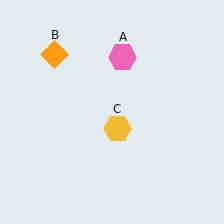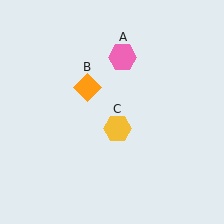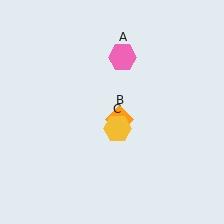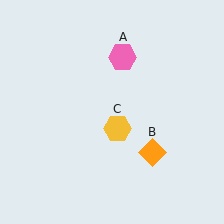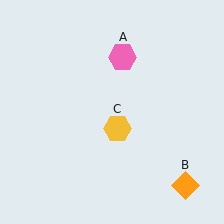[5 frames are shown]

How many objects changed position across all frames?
1 object changed position: orange diamond (object B).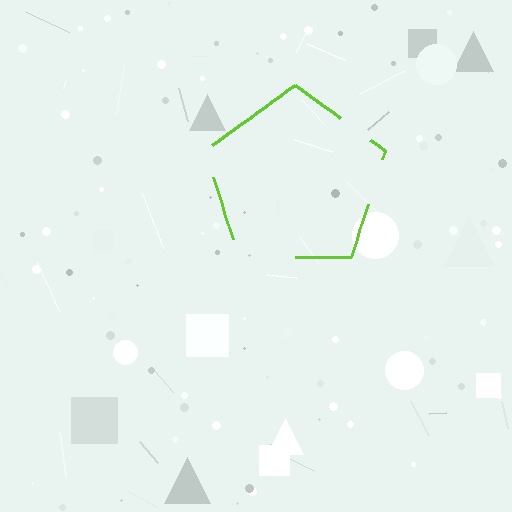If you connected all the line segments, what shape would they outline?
They would outline a pentagon.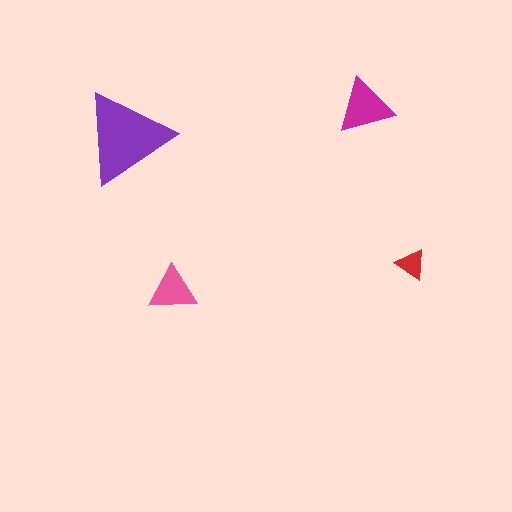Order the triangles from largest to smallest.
the purple one, the magenta one, the pink one, the red one.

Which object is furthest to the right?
The red triangle is rightmost.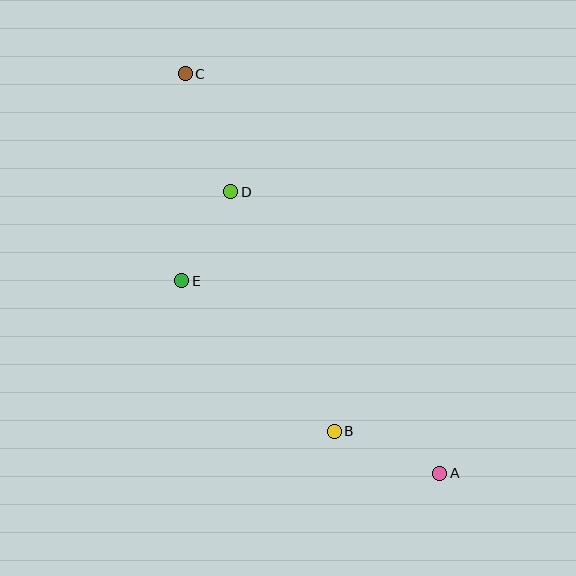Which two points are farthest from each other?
Points A and C are farthest from each other.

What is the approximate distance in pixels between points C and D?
The distance between C and D is approximately 126 pixels.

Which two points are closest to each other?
Points D and E are closest to each other.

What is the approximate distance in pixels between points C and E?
The distance between C and E is approximately 207 pixels.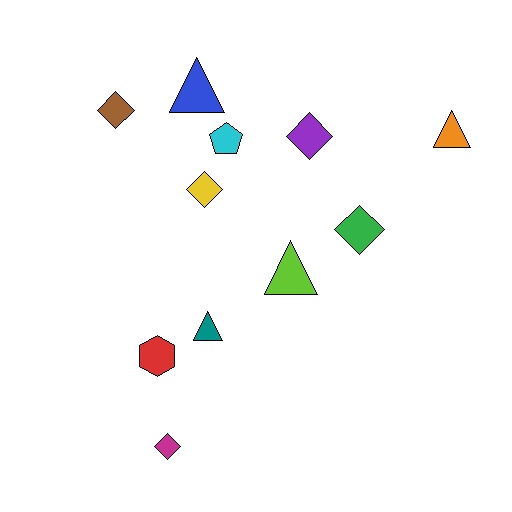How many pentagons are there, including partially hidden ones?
There is 1 pentagon.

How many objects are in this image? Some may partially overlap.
There are 11 objects.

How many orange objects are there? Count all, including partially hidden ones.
There is 1 orange object.